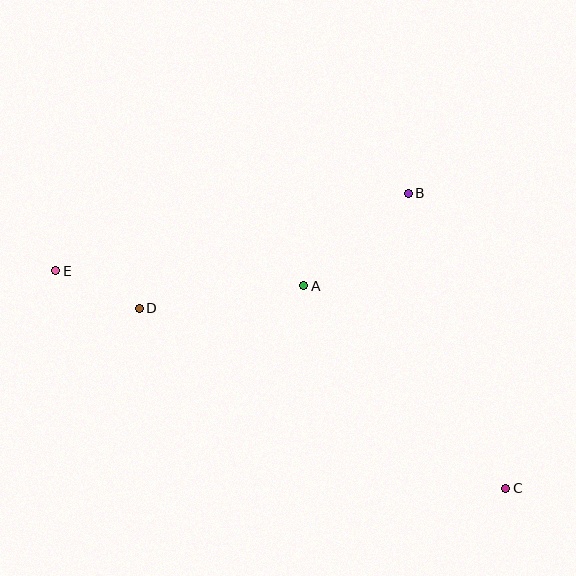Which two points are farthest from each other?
Points C and E are farthest from each other.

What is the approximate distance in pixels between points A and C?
The distance between A and C is approximately 286 pixels.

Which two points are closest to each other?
Points D and E are closest to each other.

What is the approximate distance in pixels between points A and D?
The distance between A and D is approximately 166 pixels.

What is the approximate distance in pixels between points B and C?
The distance between B and C is approximately 311 pixels.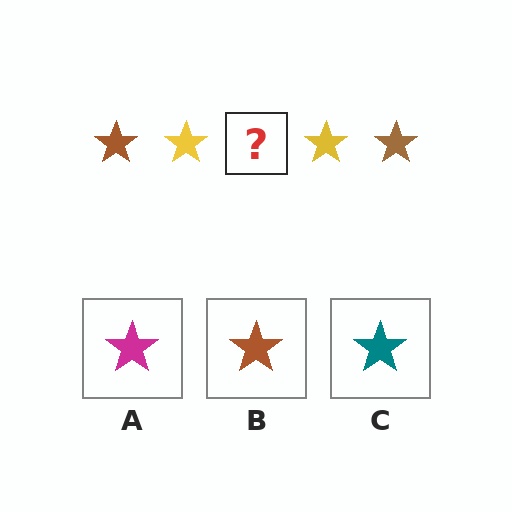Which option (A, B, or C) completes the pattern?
B.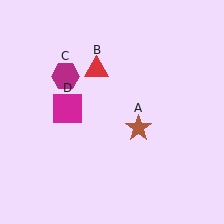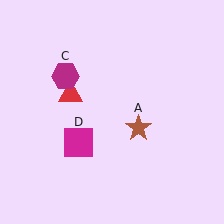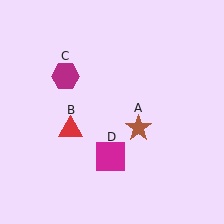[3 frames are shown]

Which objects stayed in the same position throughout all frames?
Brown star (object A) and magenta hexagon (object C) remained stationary.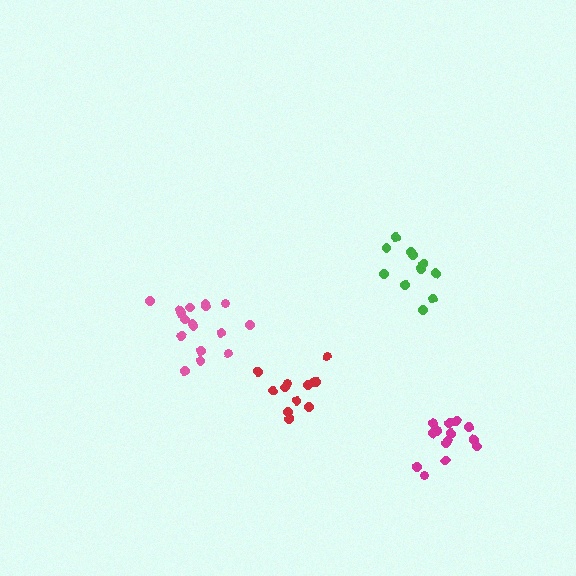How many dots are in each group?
Group 1: 12 dots, Group 2: 11 dots, Group 3: 17 dots, Group 4: 15 dots (55 total).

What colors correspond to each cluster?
The clusters are colored: red, green, pink, magenta.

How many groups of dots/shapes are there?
There are 4 groups.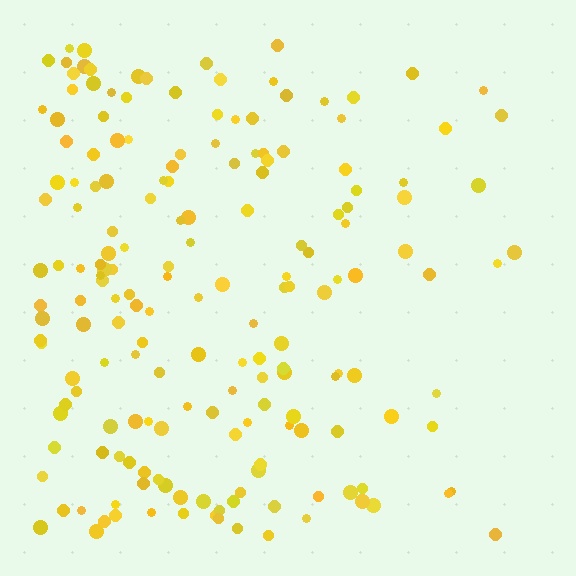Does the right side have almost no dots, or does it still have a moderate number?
Still a moderate number, just noticeably fewer than the left.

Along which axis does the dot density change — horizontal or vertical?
Horizontal.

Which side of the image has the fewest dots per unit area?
The right.